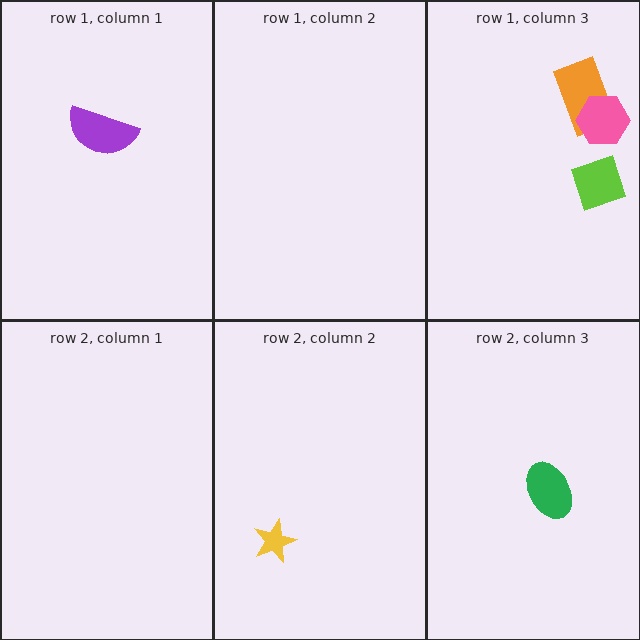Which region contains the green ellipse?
The row 2, column 3 region.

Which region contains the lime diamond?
The row 1, column 3 region.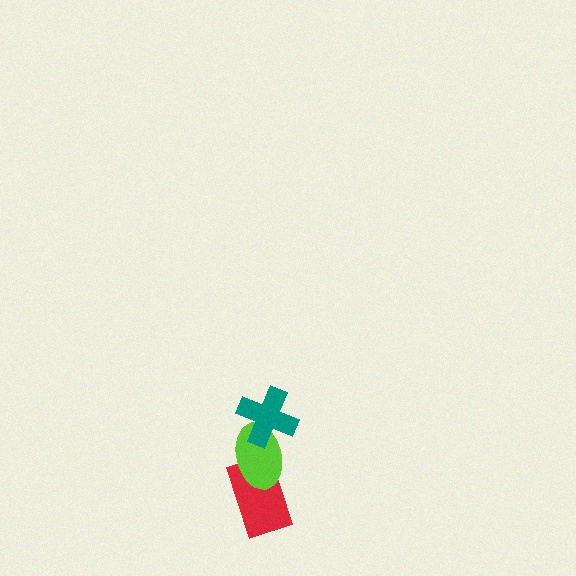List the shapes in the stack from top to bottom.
From top to bottom: the teal cross, the lime ellipse, the red rectangle.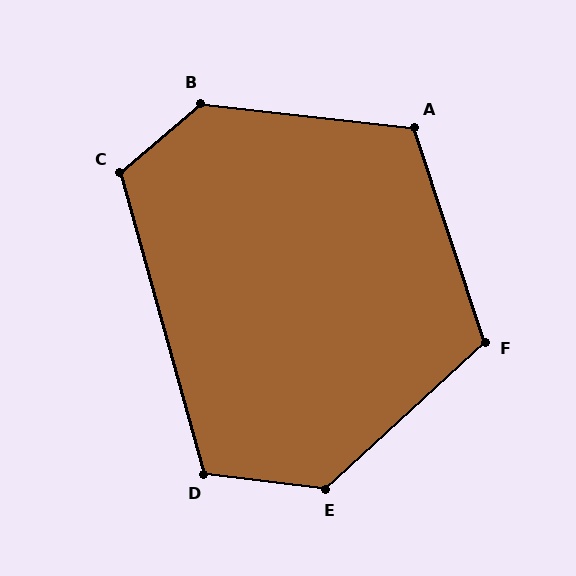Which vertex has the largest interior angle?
B, at approximately 133 degrees.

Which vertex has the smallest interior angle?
D, at approximately 112 degrees.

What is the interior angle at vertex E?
Approximately 131 degrees (obtuse).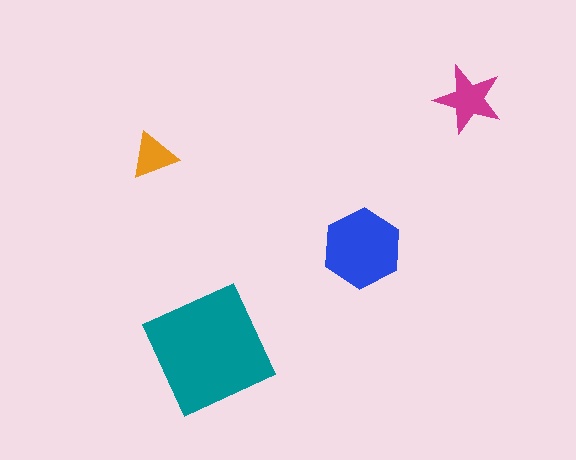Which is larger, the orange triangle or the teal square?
The teal square.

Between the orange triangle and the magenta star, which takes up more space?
The magenta star.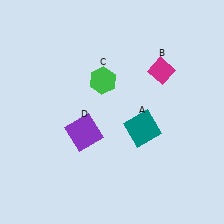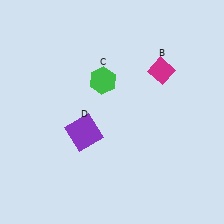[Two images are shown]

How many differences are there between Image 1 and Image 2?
There is 1 difference between the two images.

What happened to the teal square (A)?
The teal square (A) was removed in Image 2. It was in the bottom-right area of Image 1.